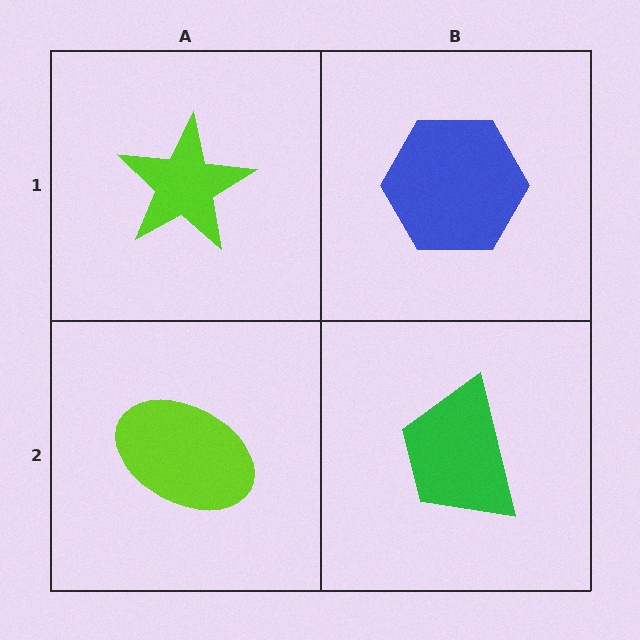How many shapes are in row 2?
2 shapes.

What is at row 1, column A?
A lime star.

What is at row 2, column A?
A lime ellipse.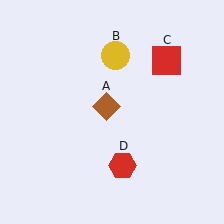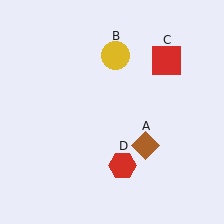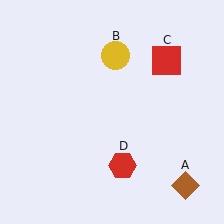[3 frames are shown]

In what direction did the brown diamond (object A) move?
The brown diamond (object A) moved down and to the right.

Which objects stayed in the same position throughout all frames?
Yellow circle (object B) and red square (object C) and red hexagon (object D) remained stationary.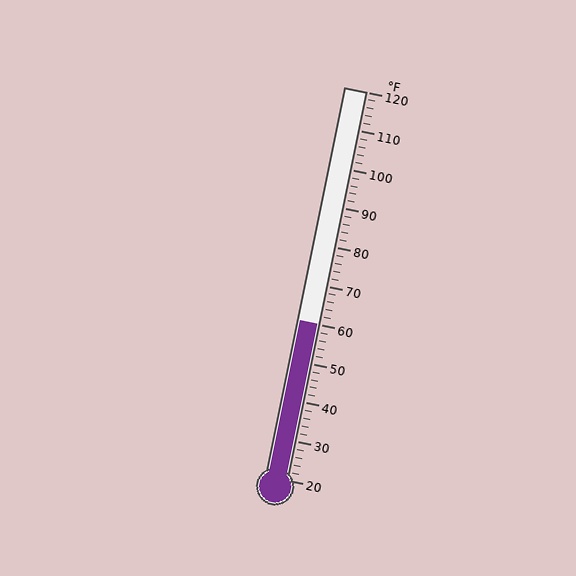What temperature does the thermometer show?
The thermometer shows approximately 60°F.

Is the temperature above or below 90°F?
The temperature is below 90°F.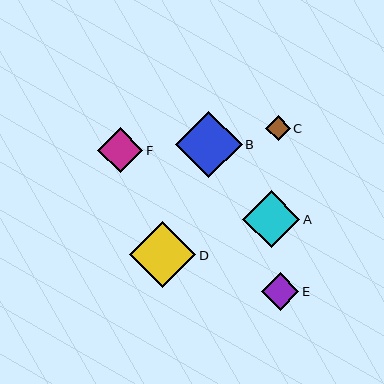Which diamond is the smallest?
Diamond C is the smallest with a size of approximately 25 pixels.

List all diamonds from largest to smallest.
From largest to smallest: D, B, A, F, E, C.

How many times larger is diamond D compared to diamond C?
Diamond D is approximately 2.7 times the size of diamond C.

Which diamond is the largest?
Diamond D is the largest with a size of approximately 67 pixels.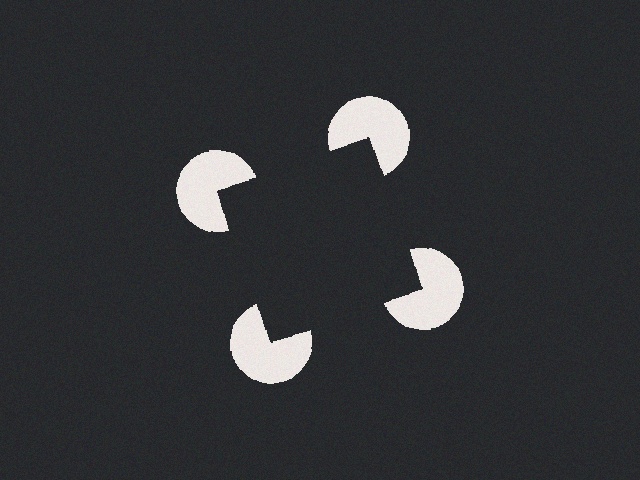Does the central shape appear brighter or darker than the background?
It typically appears slightly darker than the background, even though no actual brightness change is drawn.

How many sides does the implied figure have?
4 sides.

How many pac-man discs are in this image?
There are 4 — one at each vertex of the illusory square.